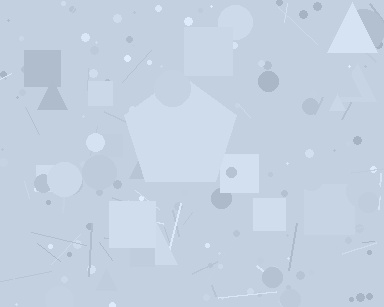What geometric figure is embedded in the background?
A pentagon is embedded in the background.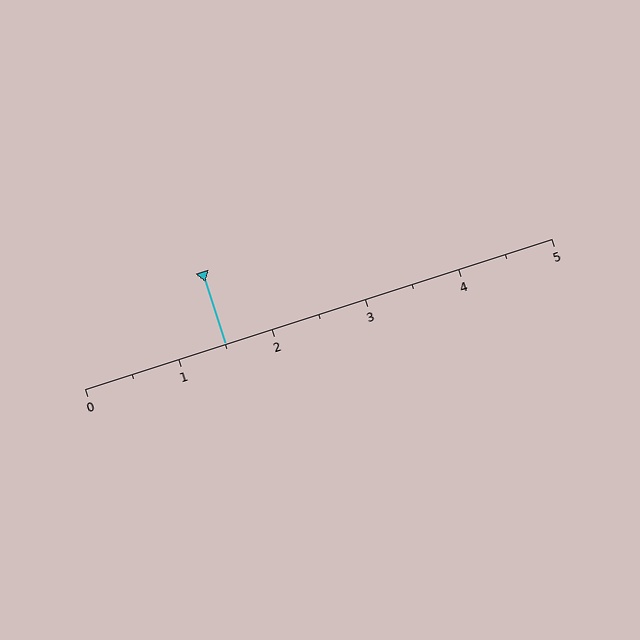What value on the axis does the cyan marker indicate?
The marker indicates approximately 1.5.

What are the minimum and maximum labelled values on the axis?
The axis runs from 0 to 5.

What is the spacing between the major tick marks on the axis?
The major ticks are spaced 1 apart.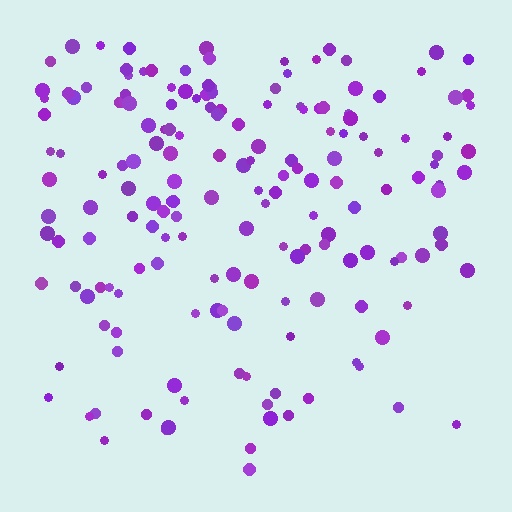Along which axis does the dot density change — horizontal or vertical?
Vertical.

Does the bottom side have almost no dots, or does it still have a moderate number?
Still a moderate number, just noticeably fewer than the top.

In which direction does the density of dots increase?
From bottom to top, with the top side densest.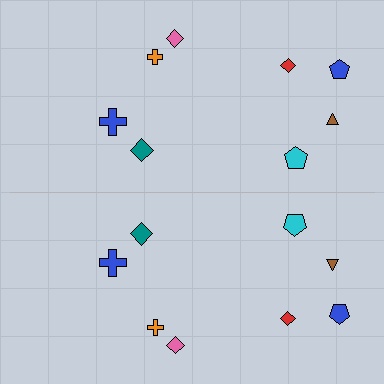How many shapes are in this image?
There are 16 shapes in this image.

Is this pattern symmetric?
Yes, this pattern has bilateral (reflection) symmetry.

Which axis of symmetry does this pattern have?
The pattern has a horizontal axis of symmetry running through the center of the image.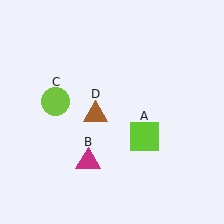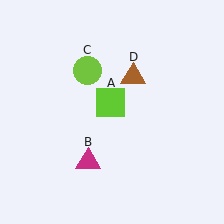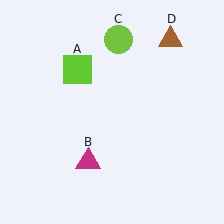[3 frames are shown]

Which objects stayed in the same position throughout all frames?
Magenta triangle (object B) remained stationary.